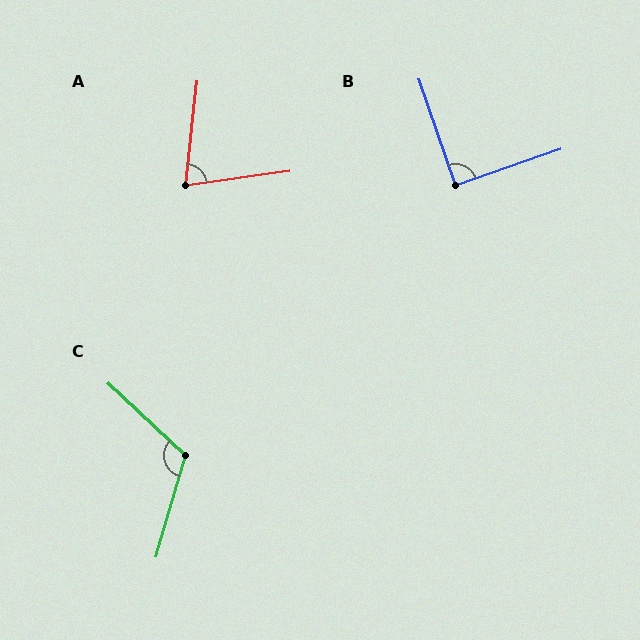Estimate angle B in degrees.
Approximately 90 degrees.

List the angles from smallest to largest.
A (76°), B (90°), C (116°).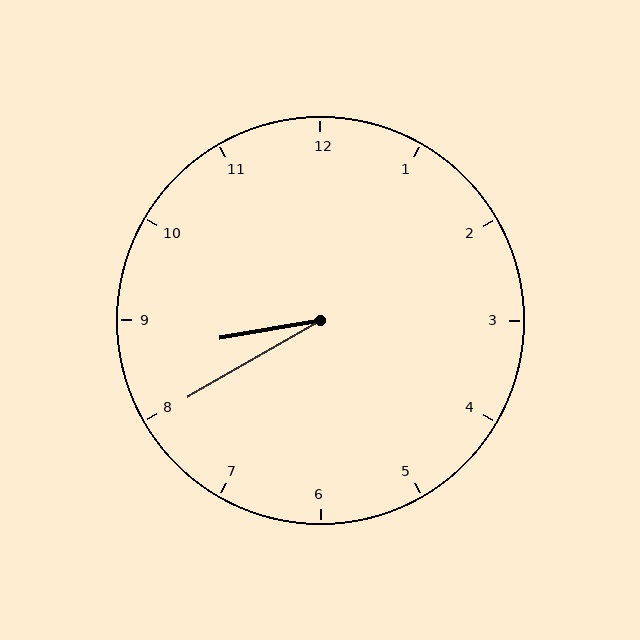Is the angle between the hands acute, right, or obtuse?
It is acute.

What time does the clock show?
8:40.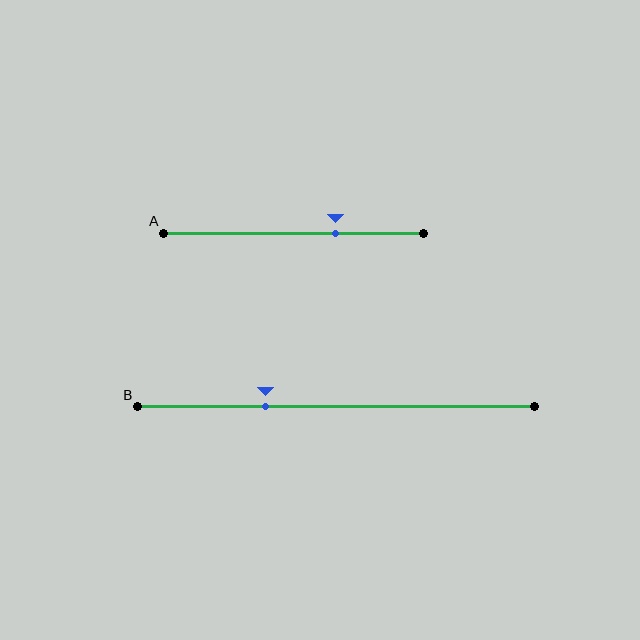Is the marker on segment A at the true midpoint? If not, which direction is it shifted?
No, the marker on segment A is shifted to the right by about 16% of the segment length.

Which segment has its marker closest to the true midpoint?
Segment A has its marker closest to the true midpoint.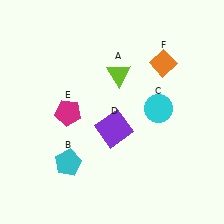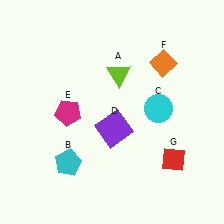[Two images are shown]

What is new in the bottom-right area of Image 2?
A red diamond (G) was added in the bottom-right area of Image 2.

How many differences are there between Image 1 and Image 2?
There is 1 difference between the two images.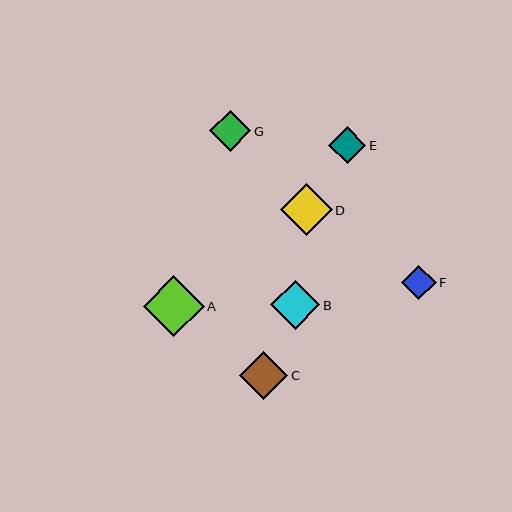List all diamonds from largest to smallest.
From largest to smallest: A, D, B, C, G, E, F.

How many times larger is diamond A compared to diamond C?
Diamond A is approximately 1.3 times the size of diamond C.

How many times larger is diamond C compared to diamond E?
Diamond C is approximately 1.3 times the size of diamond E.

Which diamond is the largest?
Diamond A is the largest with a size of approximately 61 pixels.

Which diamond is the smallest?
Diamond F is the smallest with a size of approximately 34 pixels.